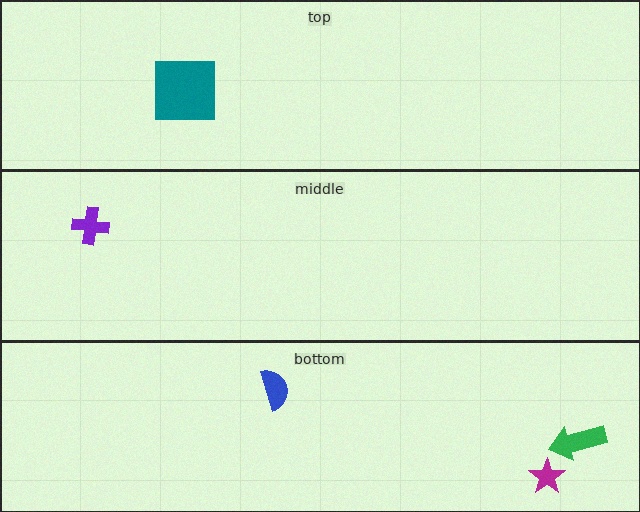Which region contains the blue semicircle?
The bottom region.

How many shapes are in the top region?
1.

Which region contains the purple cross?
The middle region.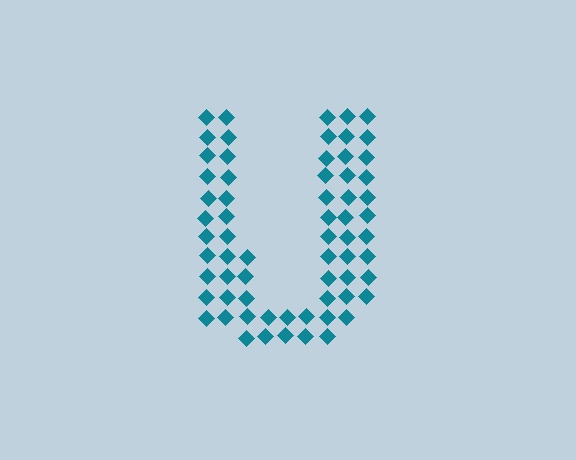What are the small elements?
The small elements are diamonds.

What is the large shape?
The large shape is the letter U.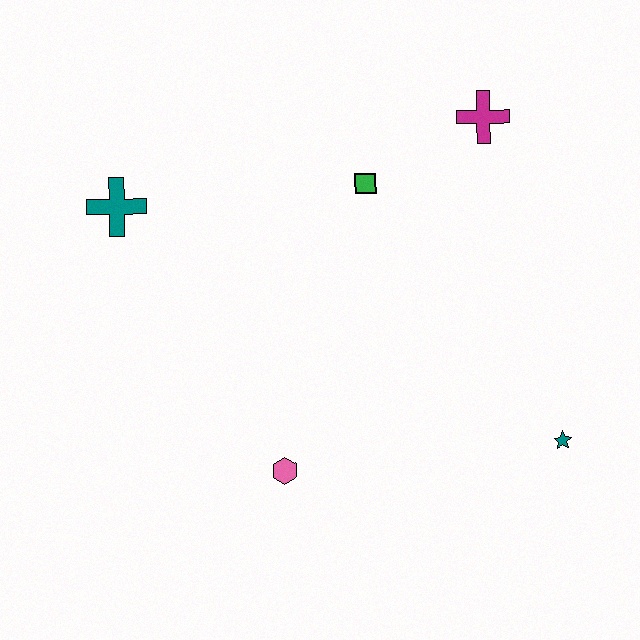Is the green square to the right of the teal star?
No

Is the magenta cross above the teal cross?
Yes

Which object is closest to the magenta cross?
The green square is closest to the magenta cross.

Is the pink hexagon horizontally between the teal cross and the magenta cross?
Yes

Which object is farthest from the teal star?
The teal cross is farthest from the teal star.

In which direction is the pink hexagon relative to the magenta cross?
The pink hexagon is below the magenta cross.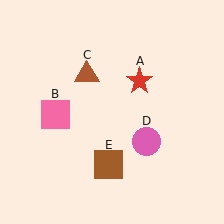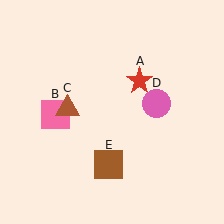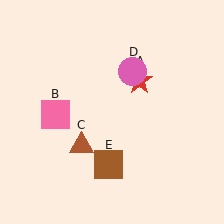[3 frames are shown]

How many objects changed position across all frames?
2 objects changed position: brown triangle (object C), pink circle (object D).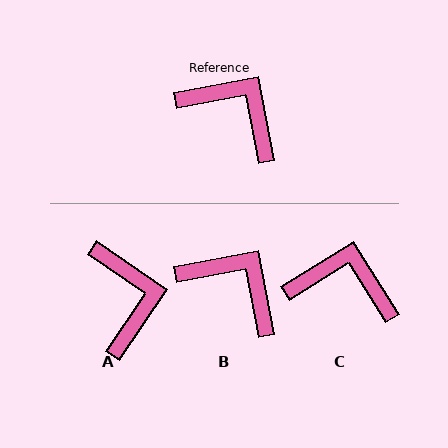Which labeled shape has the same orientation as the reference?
B.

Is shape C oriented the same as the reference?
No, it is off by about 21 degrees.